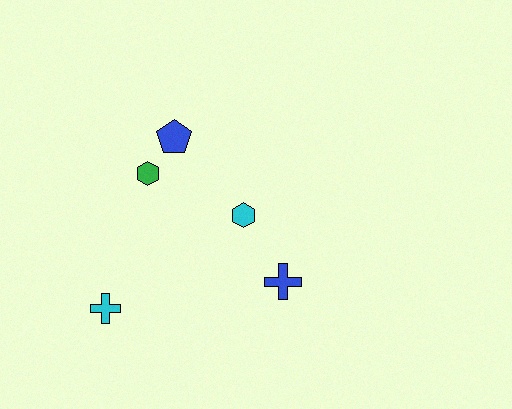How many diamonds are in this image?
There are no diamonds.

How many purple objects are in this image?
There are no purple objects.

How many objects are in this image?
There are 5 objects.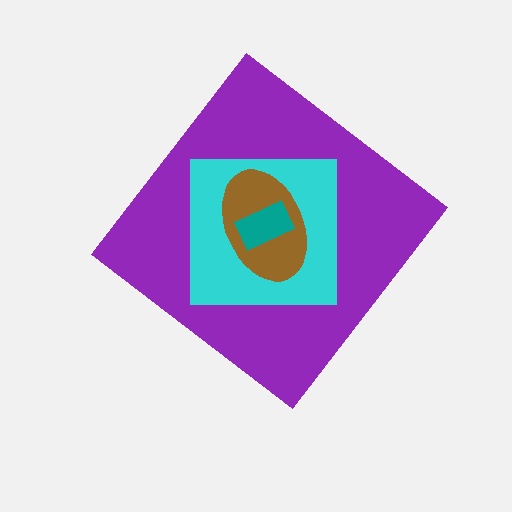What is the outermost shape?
The purple diamond.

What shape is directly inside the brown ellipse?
The teal rectangle.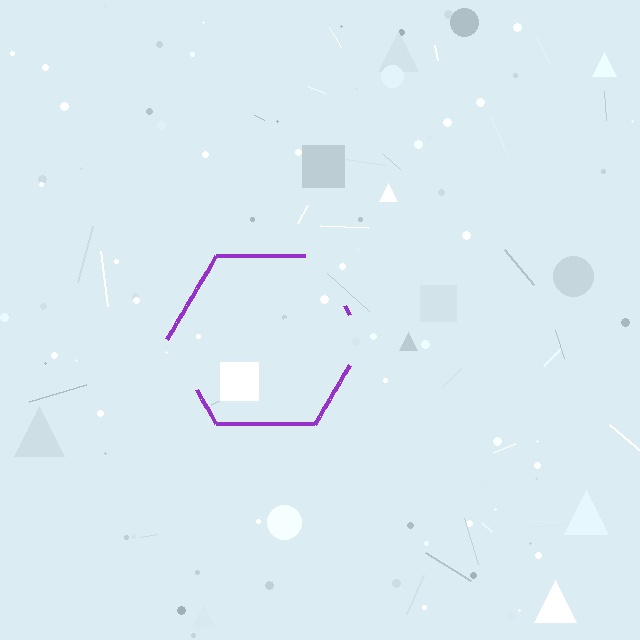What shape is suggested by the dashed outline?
The dashed outline suggests a hexagon.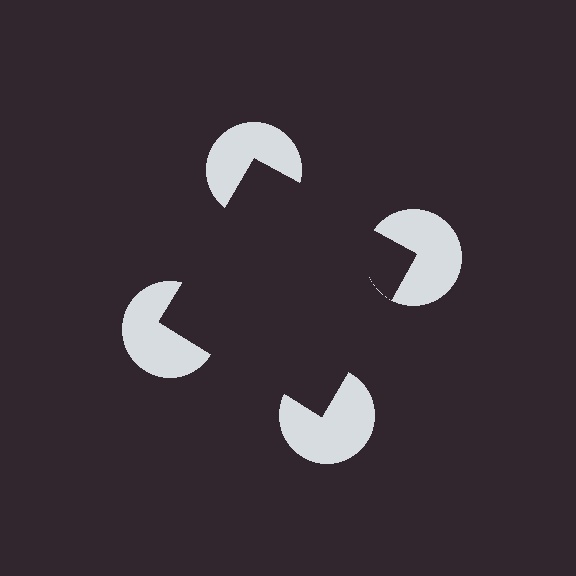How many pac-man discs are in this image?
There are 4 — one at each vertex of the illusory square.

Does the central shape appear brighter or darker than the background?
It typically appears slightly darker than the background, even though no actual brightness change is drawn.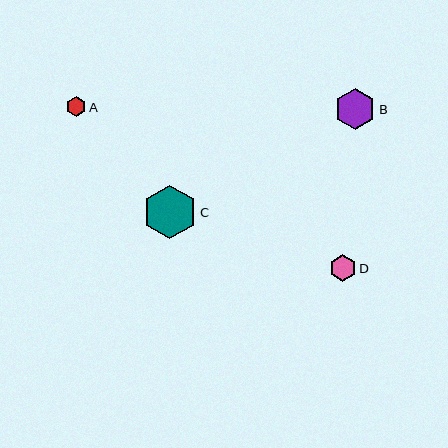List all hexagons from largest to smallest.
From largest to smallest: C, B, D, A.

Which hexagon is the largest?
Hexagon C is the largest with a size of approximately 54 pixels.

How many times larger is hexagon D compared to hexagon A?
Hexagon D is approximately 1.3 times the size of hexagon A.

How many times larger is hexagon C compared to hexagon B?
Hexagon C is approximately 1.3 times the size of hexagon B.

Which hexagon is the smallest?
Hexagon A is the smallest with a size of approximately 21 pixels.